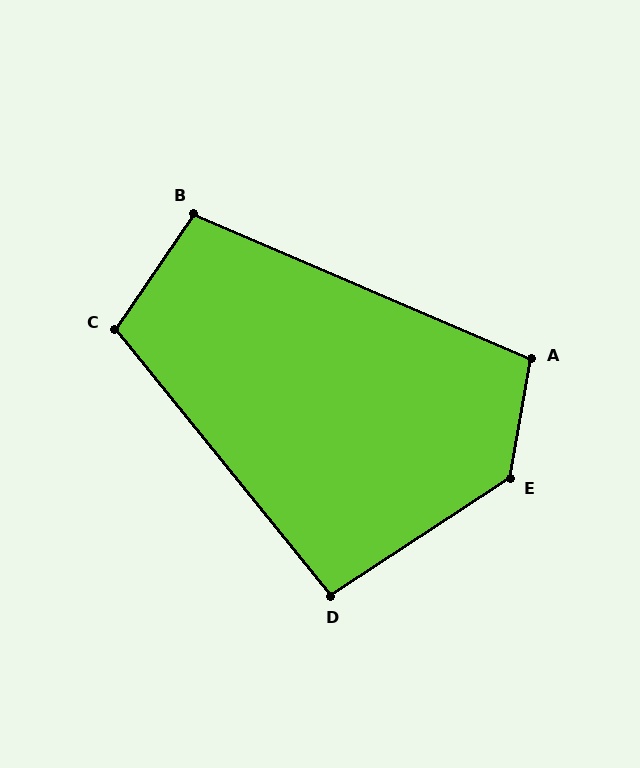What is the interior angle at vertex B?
Approximately 101 degrees (obtuse).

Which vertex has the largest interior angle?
E, at approximately 133 degrees.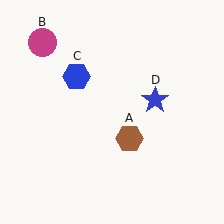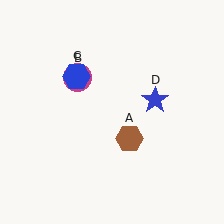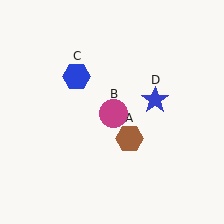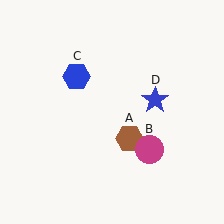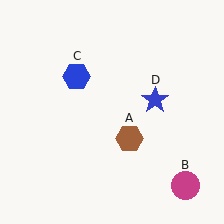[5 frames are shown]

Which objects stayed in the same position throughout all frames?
Brown hexagon (object A) and blue hexagon (object C) and blue star (object D) remained stationary.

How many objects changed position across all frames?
1 object changed position: magenta circle (object B).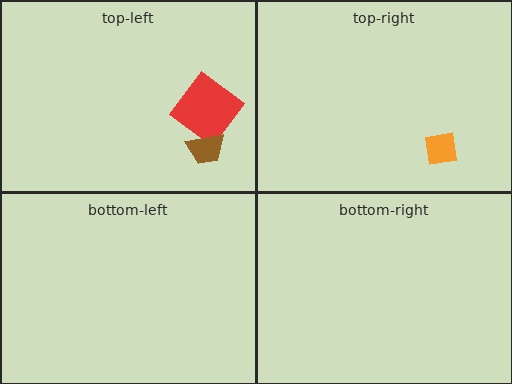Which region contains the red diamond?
The top-left region.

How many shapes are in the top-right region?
1.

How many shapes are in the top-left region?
2.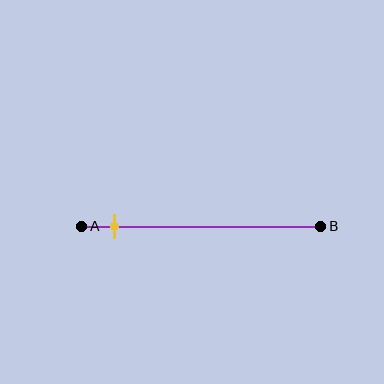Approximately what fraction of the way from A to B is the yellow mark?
The yellow mark is approximately 15% of the way from A to B.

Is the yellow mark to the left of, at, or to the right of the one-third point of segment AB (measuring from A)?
The yellow mark is to the left of the one-third point of segment AB.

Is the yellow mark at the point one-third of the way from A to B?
No, the mark is at about 15% from A, not at the 33% one-third point.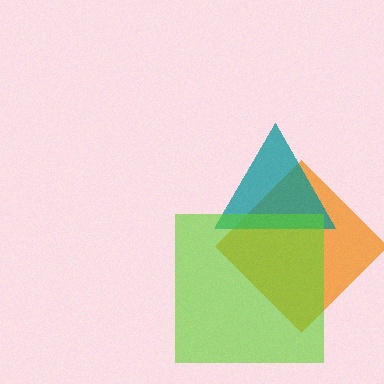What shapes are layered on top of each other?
The layered shapes are: an orange diamond, a teal triangle, a lime square.